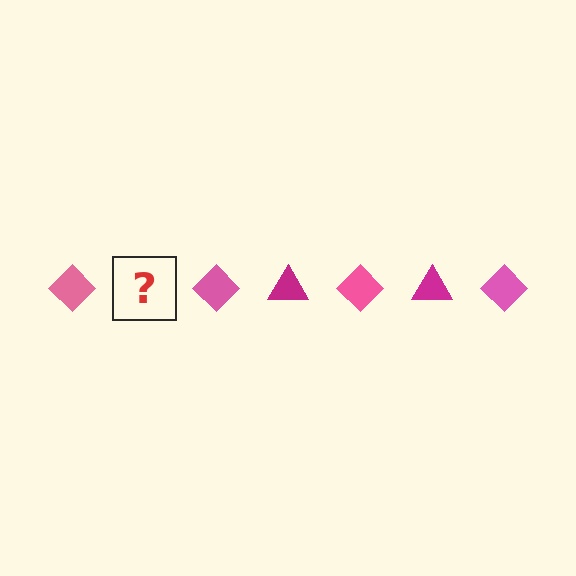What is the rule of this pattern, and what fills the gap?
The rule is that the pattern alternates between pink diamond and magenta triangle. The gap should be filled with a magenta triangle.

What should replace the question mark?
The question mark should be replaced with a magenta triangle.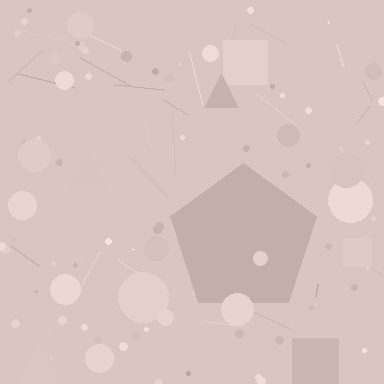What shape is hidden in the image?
A pentagon is hidden in the image.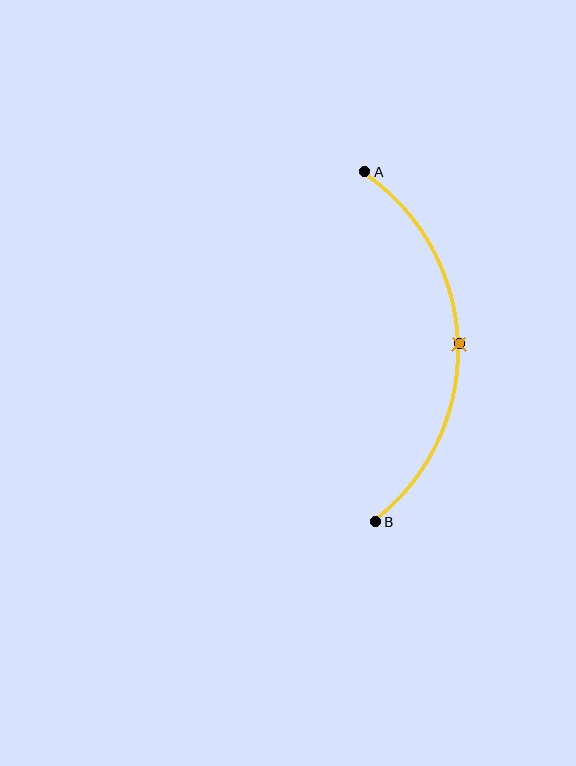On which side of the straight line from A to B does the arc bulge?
The arc bulges to the right of the straight line connecting A and B.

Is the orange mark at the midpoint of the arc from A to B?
Yes. The orange mark lies on the arc at equal arc-length from both A and B — it is the arc midpoint.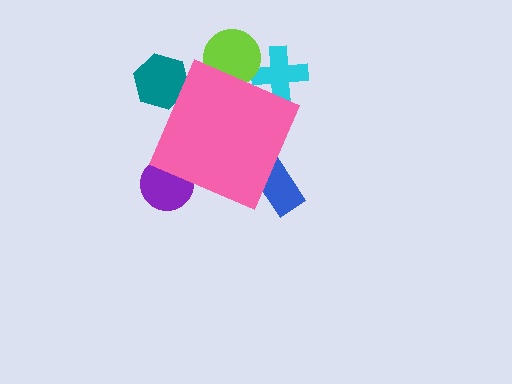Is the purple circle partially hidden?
Yes, the purple circle is partially hidden behind the pink diamond.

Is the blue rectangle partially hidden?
Yes, the blue rectangle is partially hidden behind the pink diamond.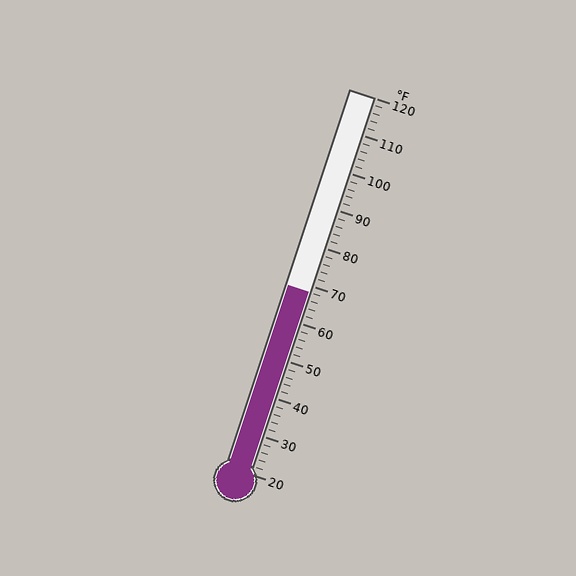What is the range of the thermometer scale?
The thermometer scale ranges from 20°F to 120°F.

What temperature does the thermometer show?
The thermometer shows approximately 68°F.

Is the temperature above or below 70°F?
The temperature is below 70°F.